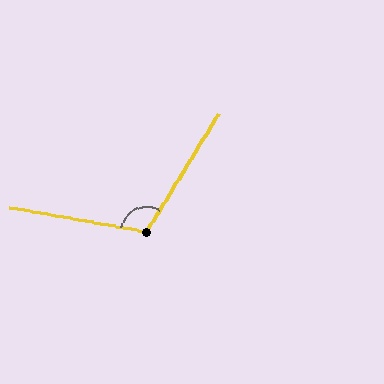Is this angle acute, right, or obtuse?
It is obtuse.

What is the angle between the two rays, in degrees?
Approximately 111 degrees.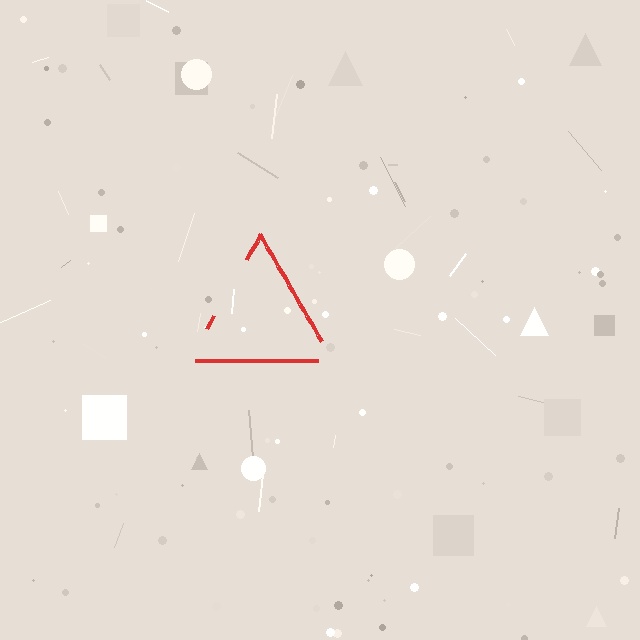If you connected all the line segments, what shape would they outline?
They would outline a triangle.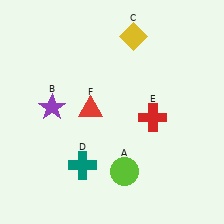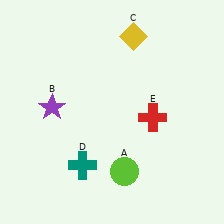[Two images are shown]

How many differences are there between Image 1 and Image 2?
There is 1 difference between the two images.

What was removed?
The red triangle (F) was removed in Image 2.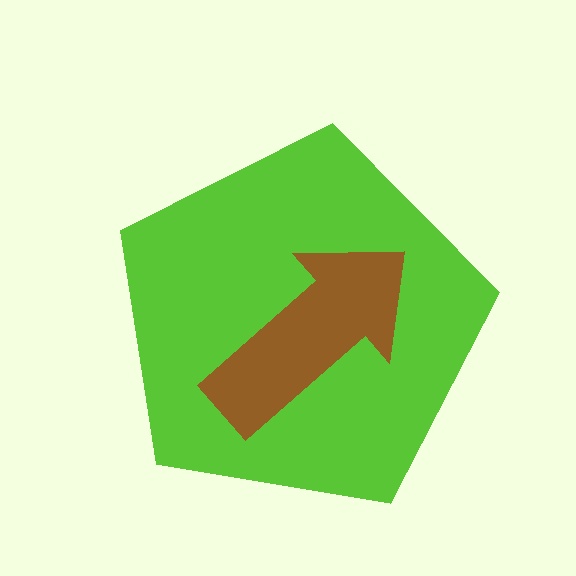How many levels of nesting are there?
2.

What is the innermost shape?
The brown arrow.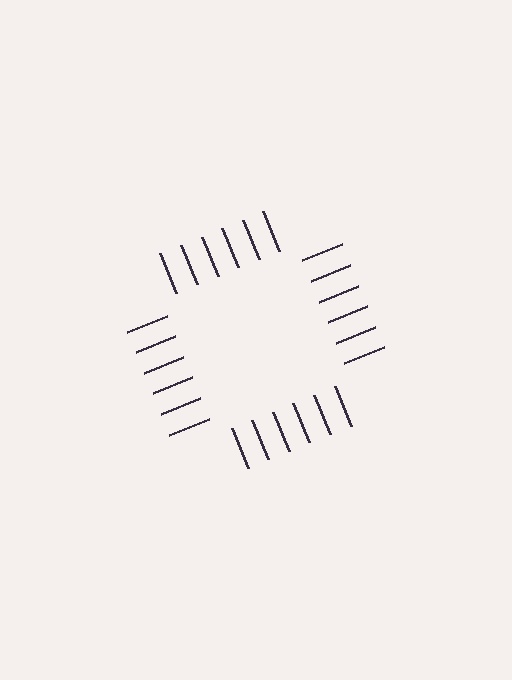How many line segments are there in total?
24 — 6 along each of the 4 edges.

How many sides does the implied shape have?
4 sides — the line-ends trace a square.